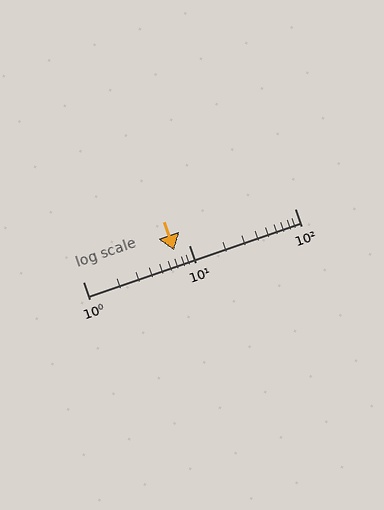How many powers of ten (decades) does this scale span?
The scale spans 2 decades, from 1 to 100.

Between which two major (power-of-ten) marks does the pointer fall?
The pointer is between 1 and 10.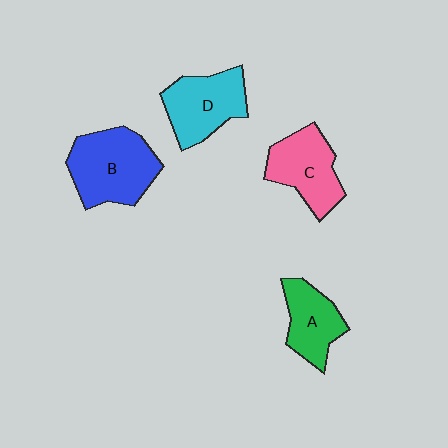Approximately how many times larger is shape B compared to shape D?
Approximately 1.2 times.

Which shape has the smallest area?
Shape A (green).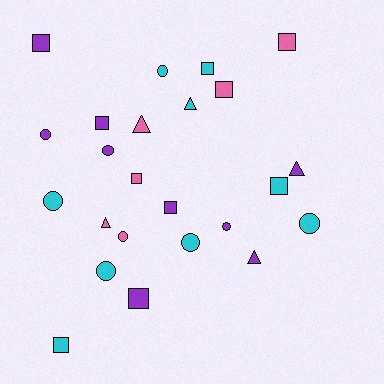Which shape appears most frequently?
Square, with 10 objects.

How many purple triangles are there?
There are 2 purple triangles.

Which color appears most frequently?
Cyan, with 9 objects.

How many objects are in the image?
There are 24 objects.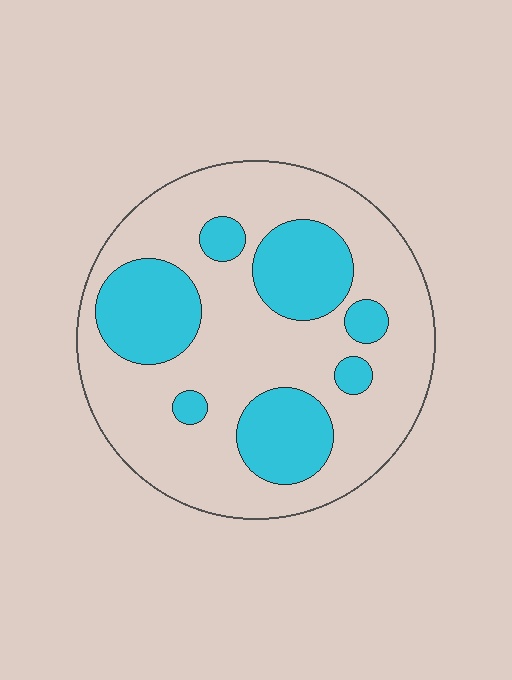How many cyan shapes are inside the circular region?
7.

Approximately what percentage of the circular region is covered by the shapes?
Approximately 30%.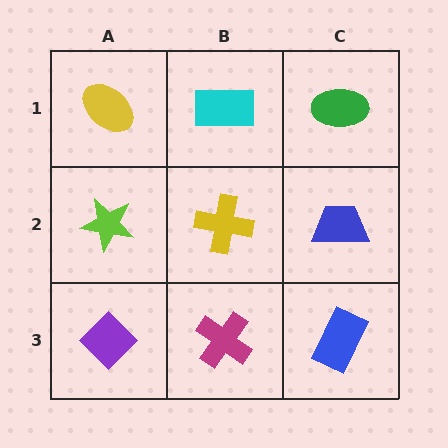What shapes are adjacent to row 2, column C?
A green ellipse (row 1, column C), a blue rectangle (row 3, column C), a yellow cross (row 2, column B).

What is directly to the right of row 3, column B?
A blue rectangle.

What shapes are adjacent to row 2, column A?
A yellow ellipse (row 1, column A), a purple diamond (row 3, column A), a yellow cross (row 2, column B).